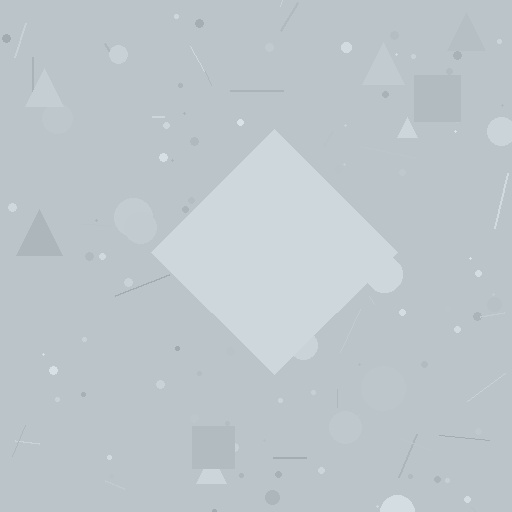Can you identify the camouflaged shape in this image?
The camouflaged shape is a diamond.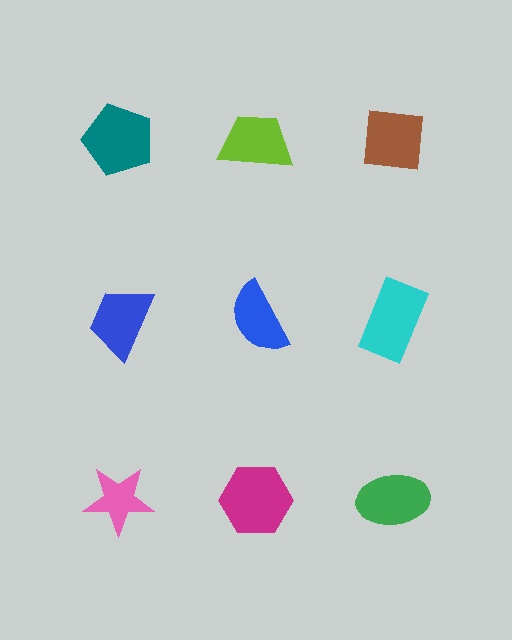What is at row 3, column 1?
A pink star.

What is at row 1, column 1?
A teal pentagon.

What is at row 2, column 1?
A blue trapezoid.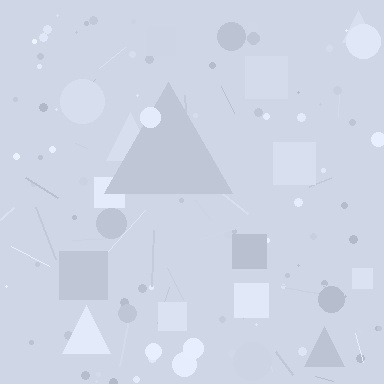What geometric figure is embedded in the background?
A triangle is embedded in the background.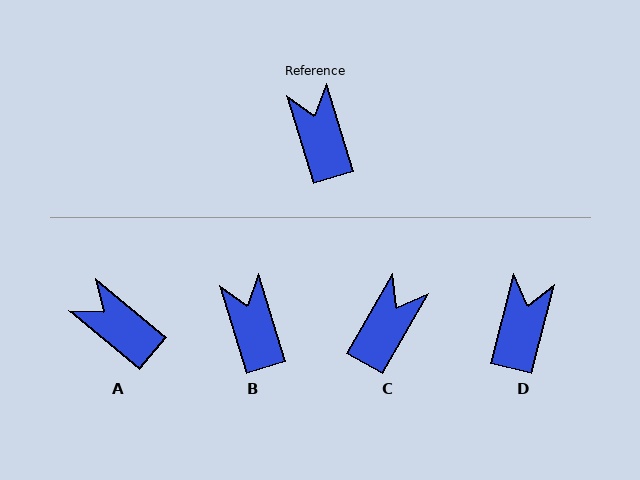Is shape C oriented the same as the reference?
No, it is off by about 47 degrees.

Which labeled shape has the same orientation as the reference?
B.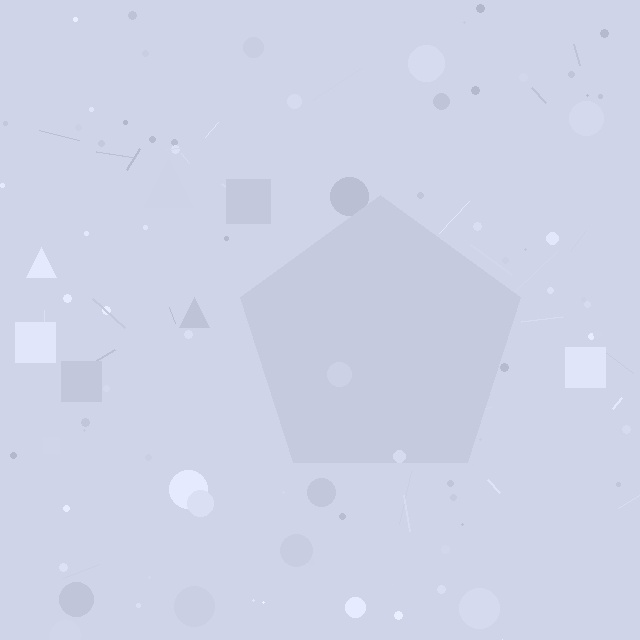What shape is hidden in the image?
A pentagon is hidden in the image.